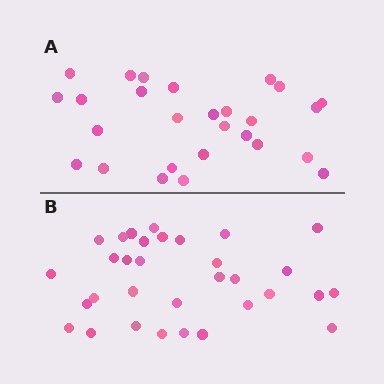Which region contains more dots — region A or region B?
Region B (the bottom region) has more dots.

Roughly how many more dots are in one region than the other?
Region B has about 5 more dots than region A.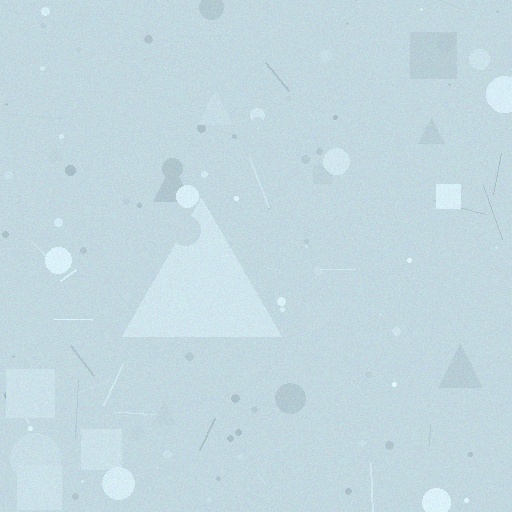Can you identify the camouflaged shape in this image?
The camouflaged shape is a triangle.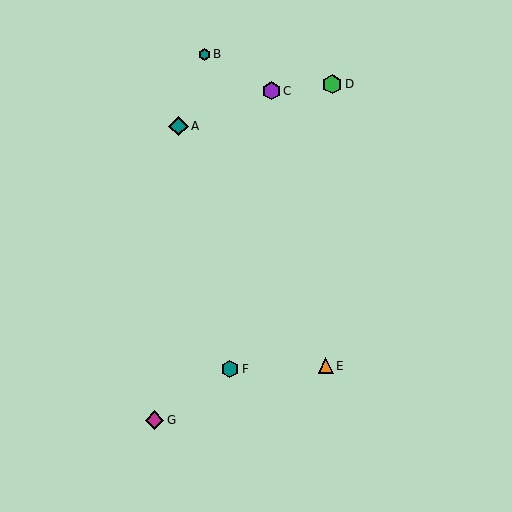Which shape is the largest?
The teal diamond (labeled A) is the largest.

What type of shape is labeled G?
Shape G is a magenta diamond.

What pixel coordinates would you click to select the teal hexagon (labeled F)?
Click at (230, 369) to select the teal hexagon F.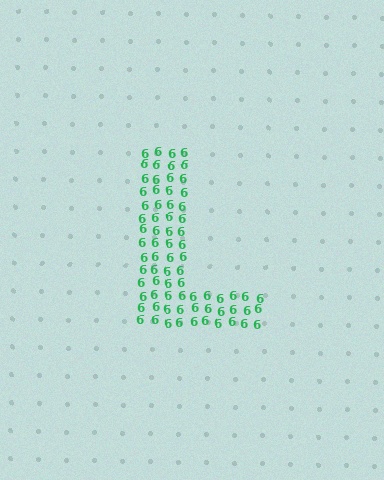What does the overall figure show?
The overall figure shows the letter L.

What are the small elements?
The small elements are digit 6's.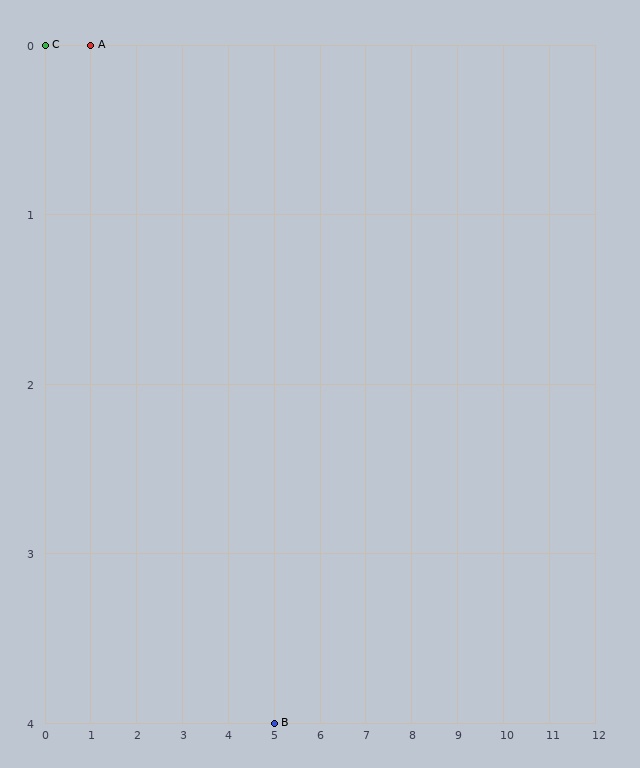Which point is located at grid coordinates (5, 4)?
Point B is at (5, 4).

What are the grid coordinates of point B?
Point B is at grid coordinates (5, 4).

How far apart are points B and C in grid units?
Points B and C are 5 columns and 4 rows apart (about 6.4 grid units diagonally).